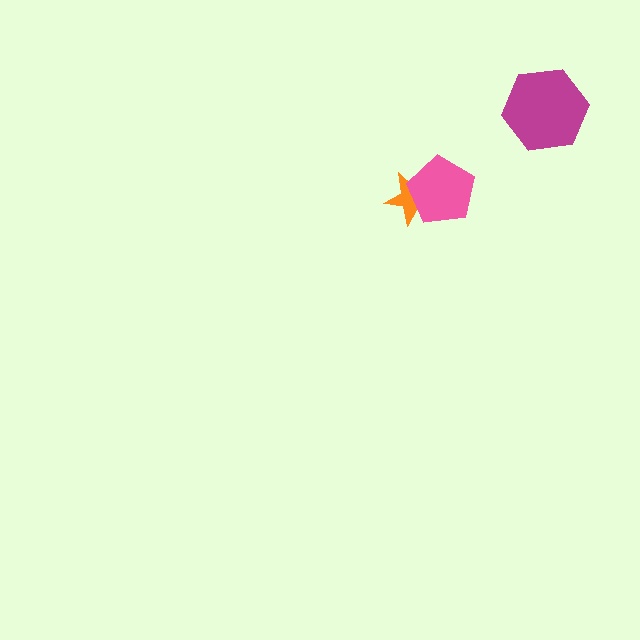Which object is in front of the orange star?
The pink pentagon is in front of the orange star.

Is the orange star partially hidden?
Yes, it is partially covered by another shape.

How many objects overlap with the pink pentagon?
1 object overlaps with the pink pentagon.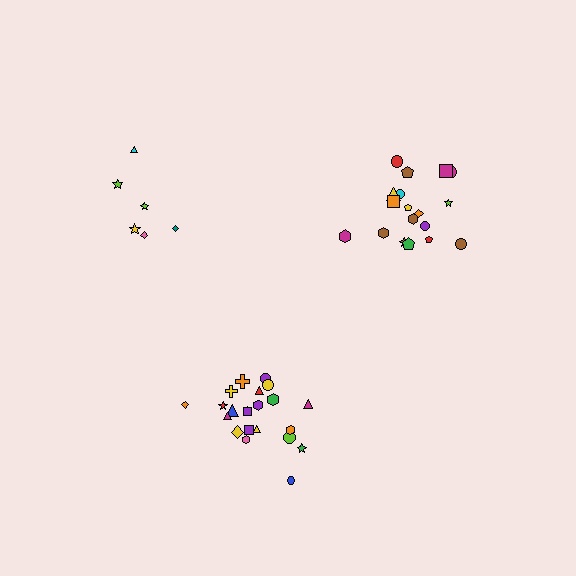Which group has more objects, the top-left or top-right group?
The top-right group.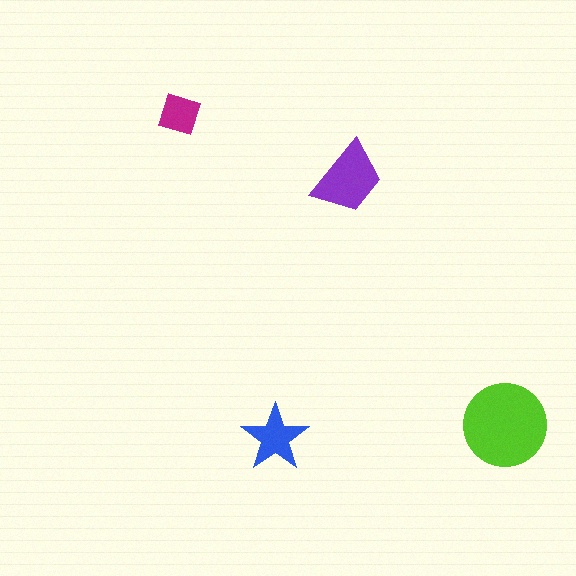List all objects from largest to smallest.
The lime circle, the purple trapezoid, the blue star, the magenta diamond.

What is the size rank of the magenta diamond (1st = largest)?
4th.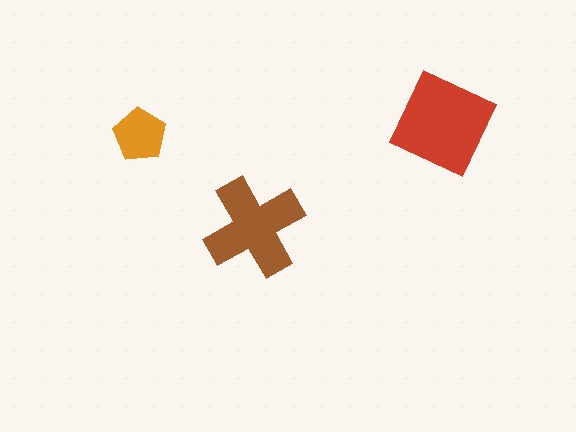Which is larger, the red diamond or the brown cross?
The red diamond.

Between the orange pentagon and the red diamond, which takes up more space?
The red diamond.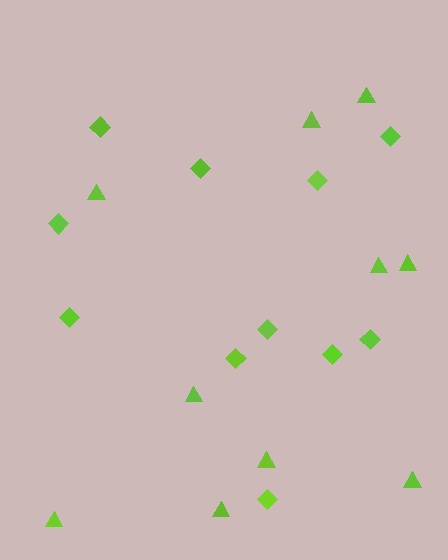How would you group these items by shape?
There are 2 groups: one group of diamonds (11) and one group of triangles (10).